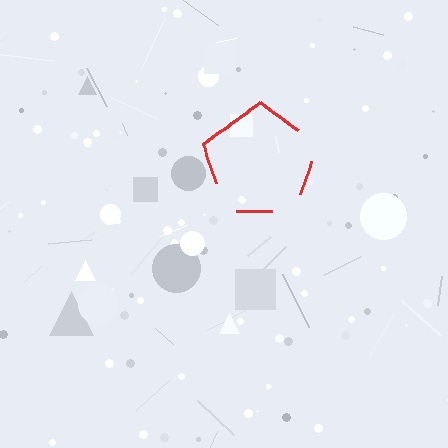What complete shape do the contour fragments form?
The contour fragments form a pentagon.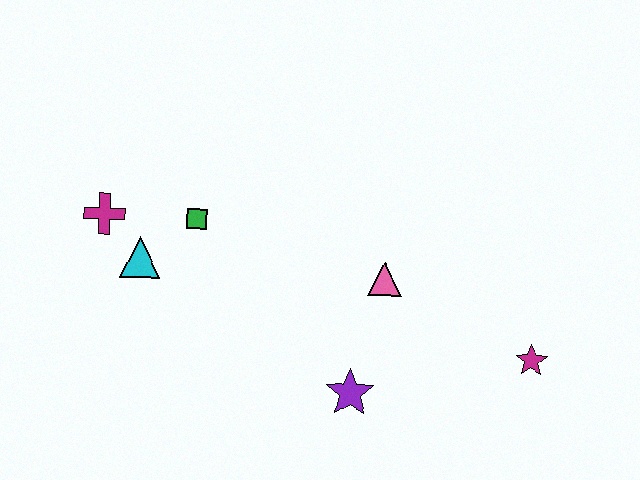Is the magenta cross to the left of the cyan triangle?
Yes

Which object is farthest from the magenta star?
The magenta cross is farthest from the magenta star.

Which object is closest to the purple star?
The pink triangle is closest to the purple star.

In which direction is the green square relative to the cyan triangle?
The green square is to the right of the cyan triangle.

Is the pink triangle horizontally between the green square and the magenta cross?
No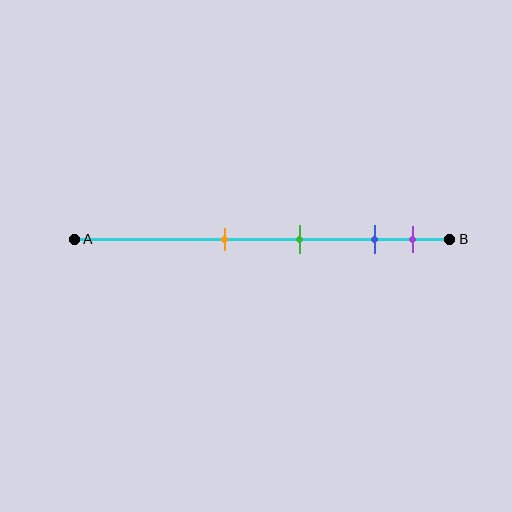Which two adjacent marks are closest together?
The blue and purple marks are the closest adjacent pair.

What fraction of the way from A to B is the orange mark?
The orange mark is approximately 40% (0.4) of the way from A to B.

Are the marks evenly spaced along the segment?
No, the marks are not evenly spaced.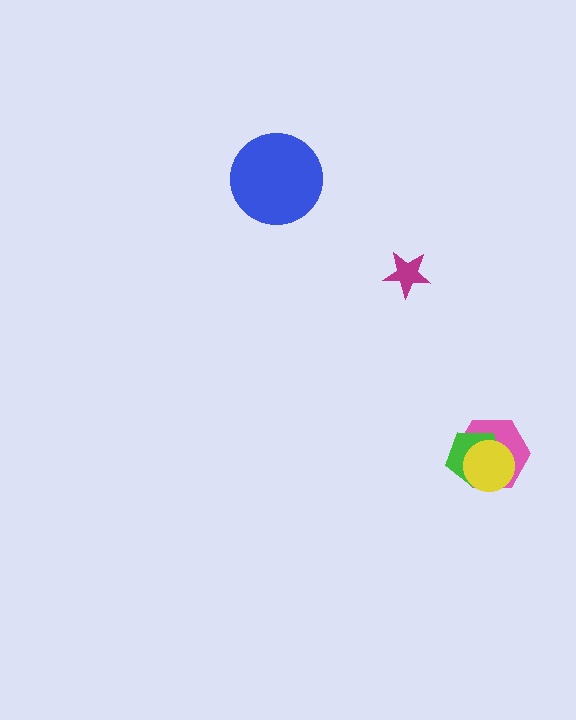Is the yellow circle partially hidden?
No, no other shape covers it.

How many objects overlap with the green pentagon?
2 objects overlap with the green pentagon.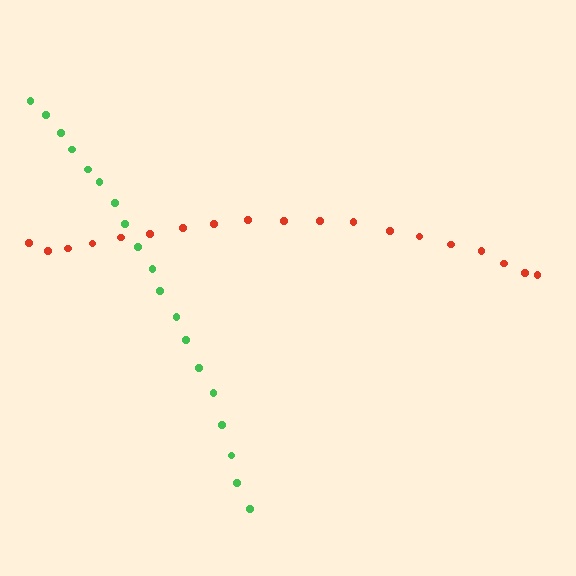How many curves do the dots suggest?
There are 2 distinct paths.